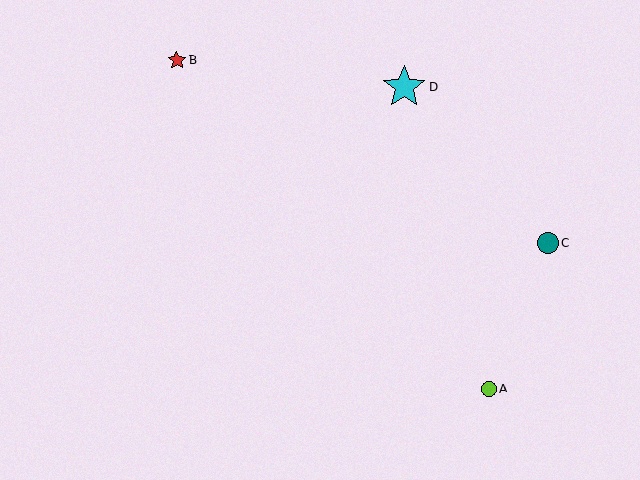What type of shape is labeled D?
Shape D is a cyan star.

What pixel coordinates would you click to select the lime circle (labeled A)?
Click at (489, 389) to select the lime circle A.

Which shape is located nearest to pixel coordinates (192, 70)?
The red star (labeled B) at (177, 60) is nearest to that location.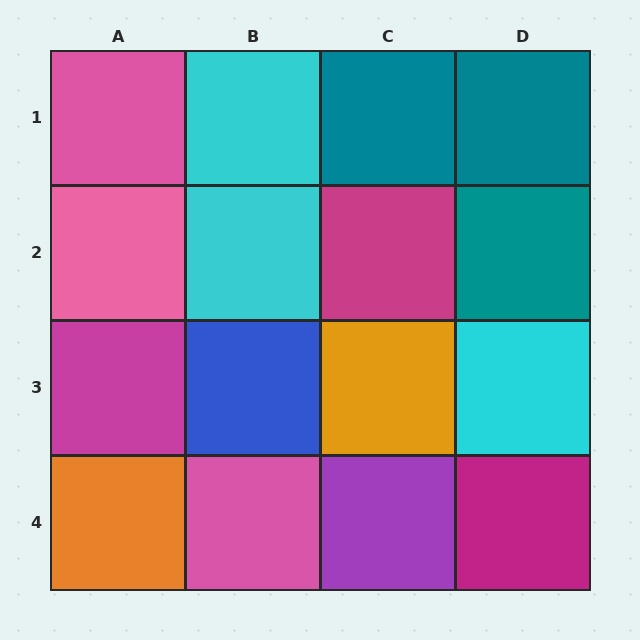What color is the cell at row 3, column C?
Orange.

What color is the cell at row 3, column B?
Blue.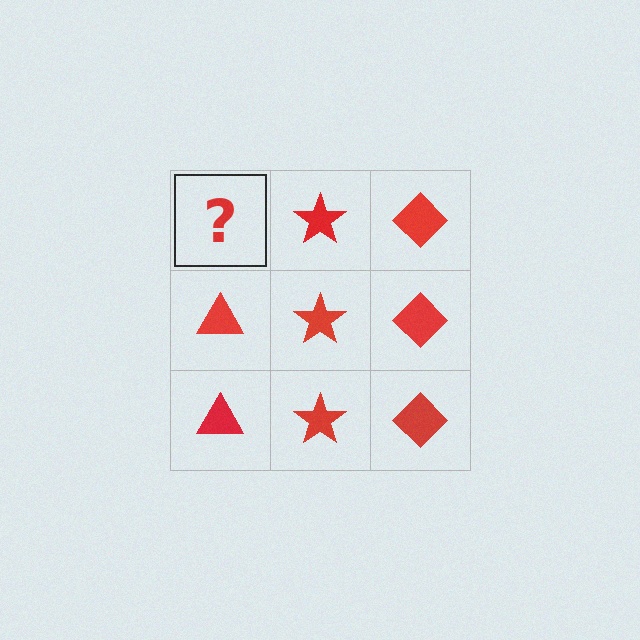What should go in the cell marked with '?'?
The missing cell should contain a red triangle.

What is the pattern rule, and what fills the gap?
The rule is that each column has a consistent shape. The gap should be filled with a red triangle.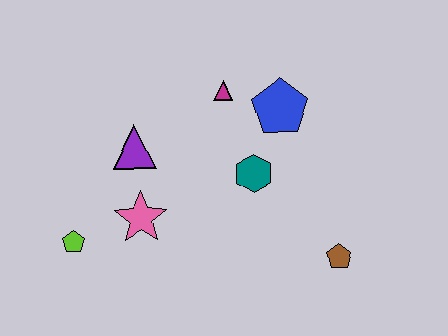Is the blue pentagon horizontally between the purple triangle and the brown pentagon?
Yes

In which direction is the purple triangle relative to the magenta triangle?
The purple triangle is to the left of the magenta triangle.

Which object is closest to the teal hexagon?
The blue pentagon is closest to the teal hexagon.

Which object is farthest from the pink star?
The brown pentagon is farthest from the pink star.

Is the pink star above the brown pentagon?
Yes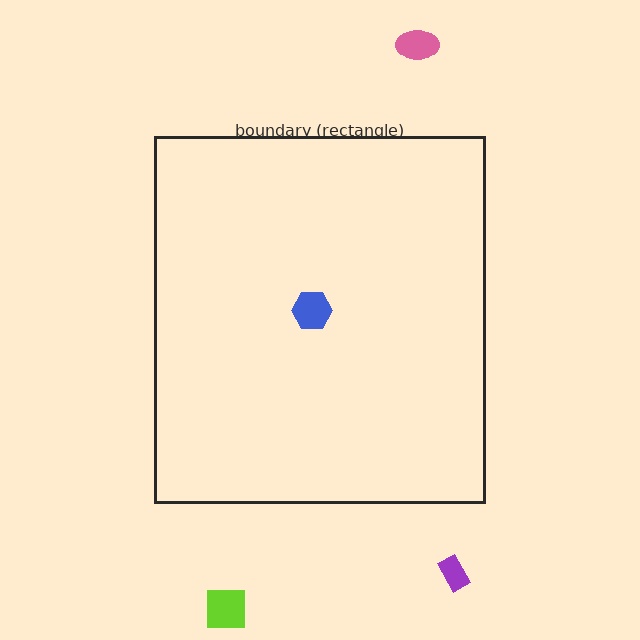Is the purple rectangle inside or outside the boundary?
Outside.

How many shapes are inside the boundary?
1 inside, 3 outside.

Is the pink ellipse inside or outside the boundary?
Outside.